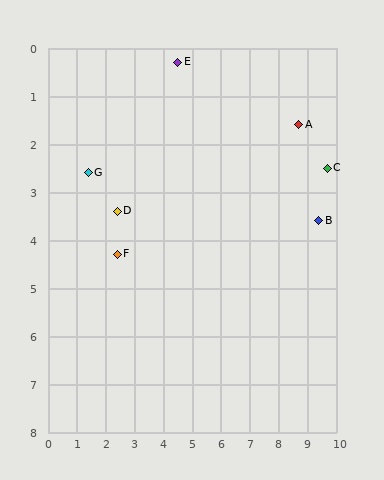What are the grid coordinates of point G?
Point G is at approximately (1.4, 2.6).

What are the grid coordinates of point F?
Point F is at approximately (2.4, 4.3).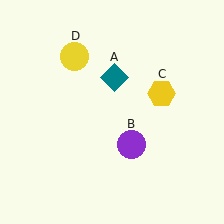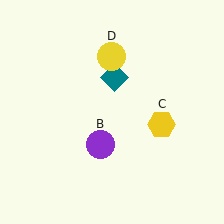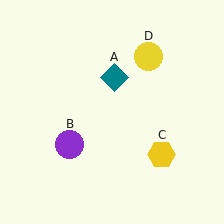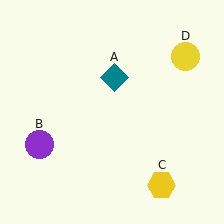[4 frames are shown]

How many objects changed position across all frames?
3 objects changed position: purple circle (object B), yellow hexagon (object C), yellow circle (object D).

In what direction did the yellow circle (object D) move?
The yellow circle (object D) moved right.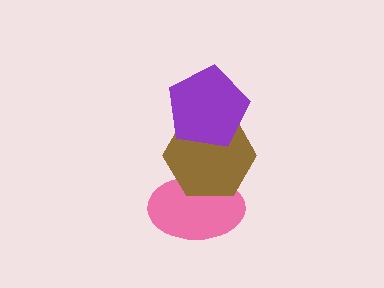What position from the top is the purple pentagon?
The purple pentagon is 1st from the top.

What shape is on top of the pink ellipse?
The brown hexagon is on top of the pink ellipse.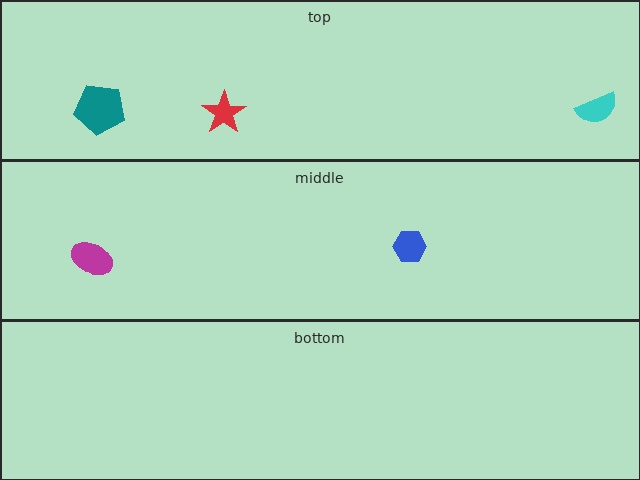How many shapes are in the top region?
3.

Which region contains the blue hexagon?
The middle region.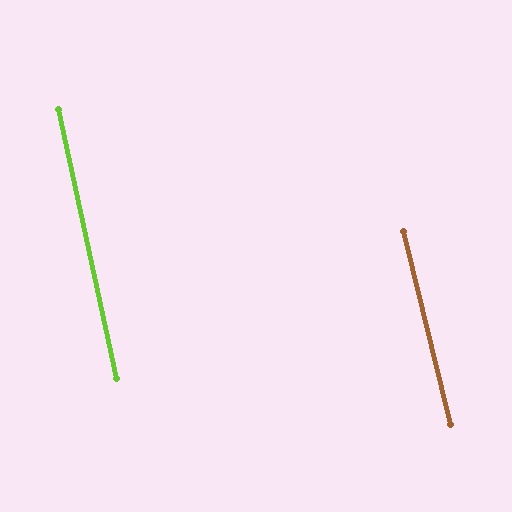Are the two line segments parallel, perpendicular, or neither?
Parallel — their directions differ by only 1.2°.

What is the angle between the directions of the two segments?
Approximately 1 degree.